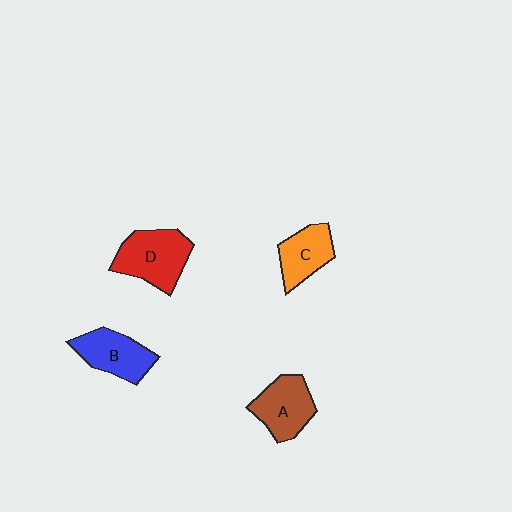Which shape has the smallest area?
Shape C (orange).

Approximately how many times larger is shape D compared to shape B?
Approximately 1.2 times.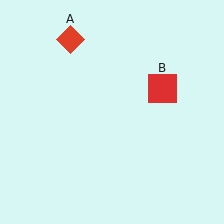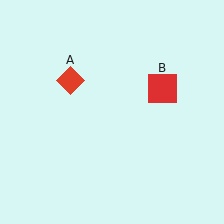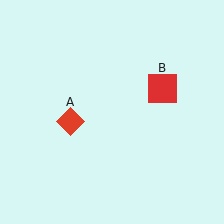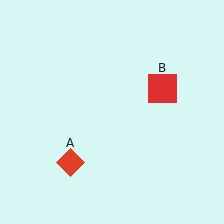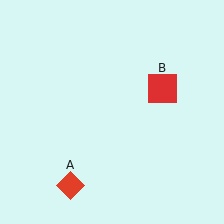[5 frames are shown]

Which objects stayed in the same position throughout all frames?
Red square (object B) remained stationary.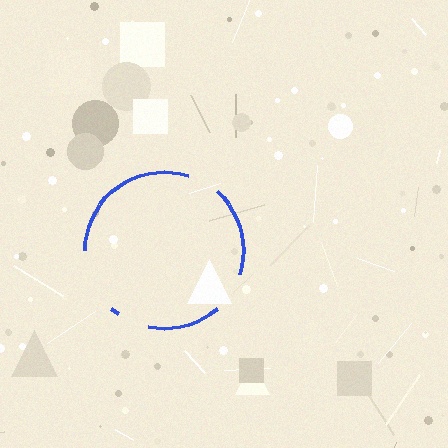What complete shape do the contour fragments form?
The contour fragments form a circle.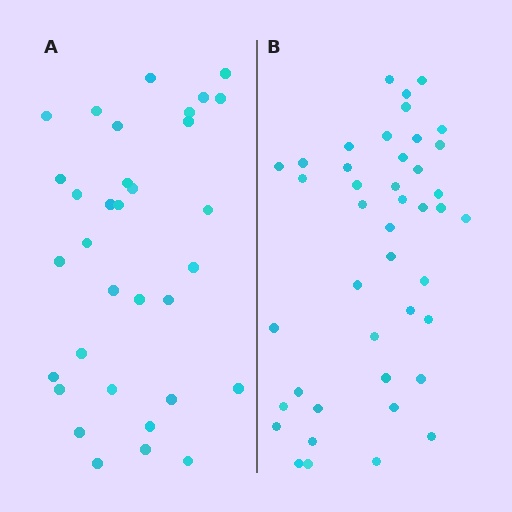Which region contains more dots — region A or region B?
Region B (the right region) has more dots.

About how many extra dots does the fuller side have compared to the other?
Region B has roughly 10 or so more dots than region A.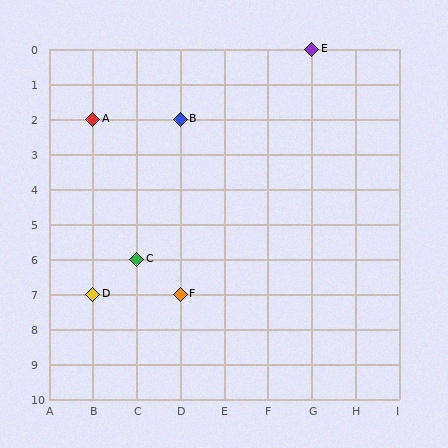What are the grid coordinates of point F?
Point F is at grid coordinates (D, 7).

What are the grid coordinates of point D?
Point D is at grid coordinates (B, 7).